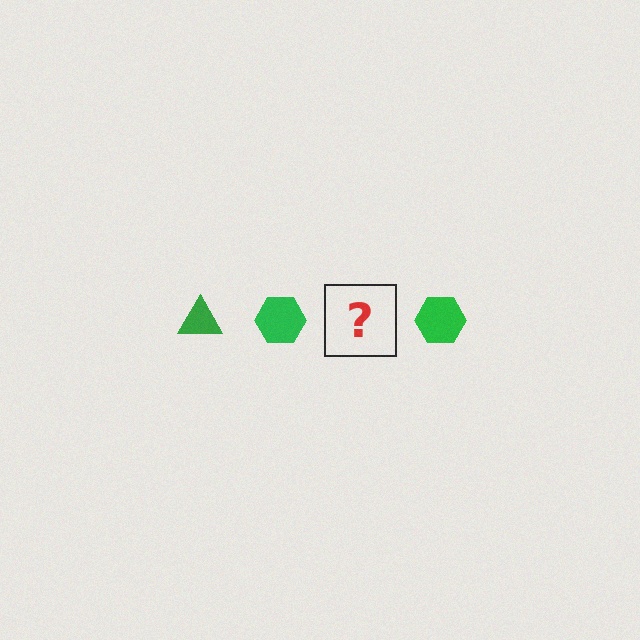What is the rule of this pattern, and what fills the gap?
The rule is that the pattern cycles through triangle, hexagon shapes in green. The gap should be filled with a green triangle.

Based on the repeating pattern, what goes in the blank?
The blank should be a green triangle.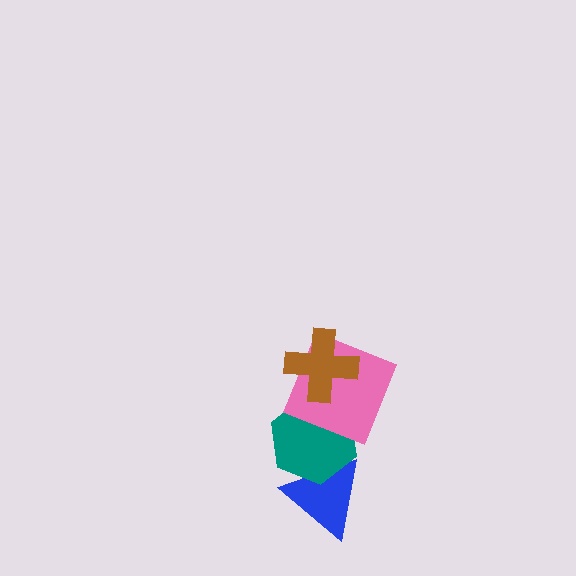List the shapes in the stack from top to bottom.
From top to bottom: the brown cross, the pink square, the teal hexagon, the blue triangle.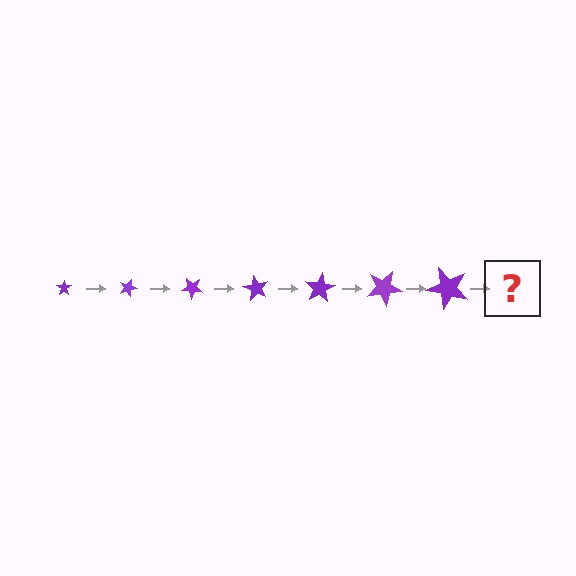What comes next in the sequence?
The next element should be a star, larger than the previous one and rotated 140 degrees from the start.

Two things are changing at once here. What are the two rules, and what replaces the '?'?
The two rules are that the star grows larger each step and it rotates 20 degrees each step. The '?' should be a star, larger than the previous one and rotated 140 degrees from the start.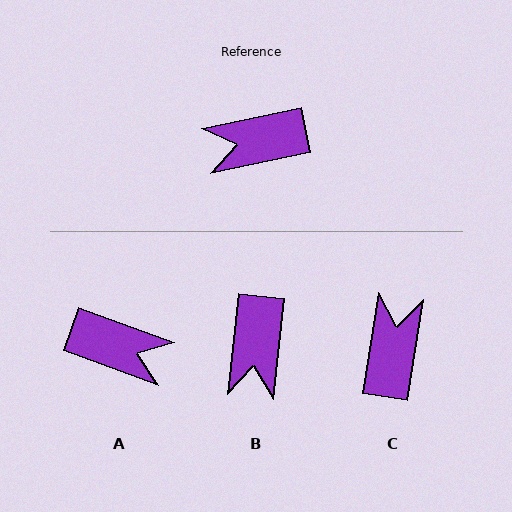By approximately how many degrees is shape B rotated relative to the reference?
Approximately 72 degrees counter-clockwise.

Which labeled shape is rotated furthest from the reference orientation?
A, about 148 degrees away.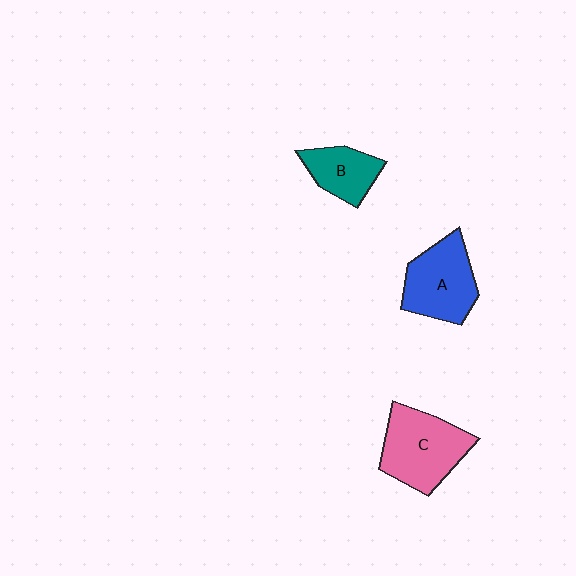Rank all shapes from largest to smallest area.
From largest to smallest: C (pink), A (blue), B (teal).